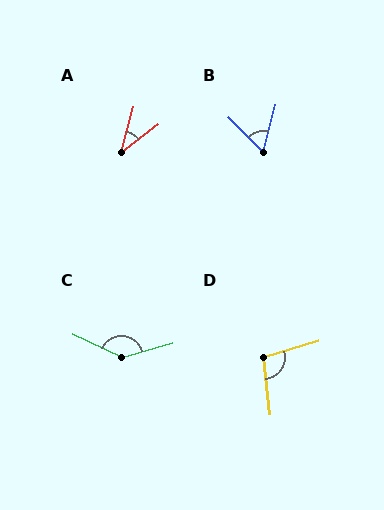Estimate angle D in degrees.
Approximately 101 degrees.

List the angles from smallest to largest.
A (37°), B (59°), D (101°), C (139°).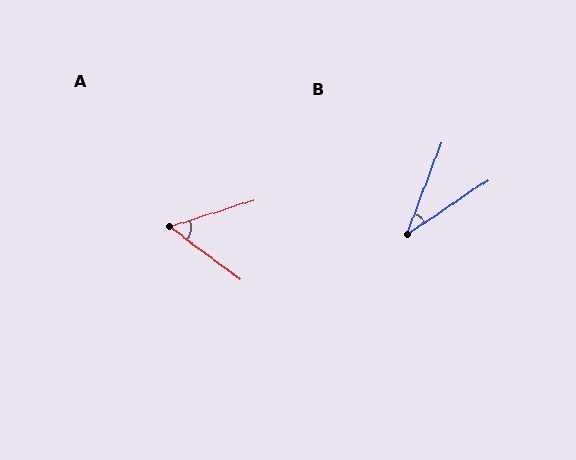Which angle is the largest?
A, at approximately 55 degrees.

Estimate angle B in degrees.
Approximately 36 degrees.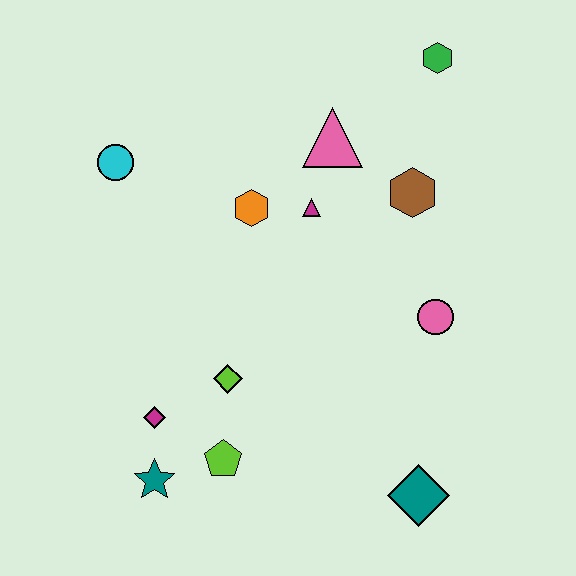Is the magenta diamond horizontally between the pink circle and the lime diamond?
No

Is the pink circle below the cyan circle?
Yes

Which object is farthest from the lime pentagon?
The green hexagon is farthest from the lime pentagon.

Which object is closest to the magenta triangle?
The orange hexagon is closest to the magenta triangle.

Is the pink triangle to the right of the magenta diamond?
Yes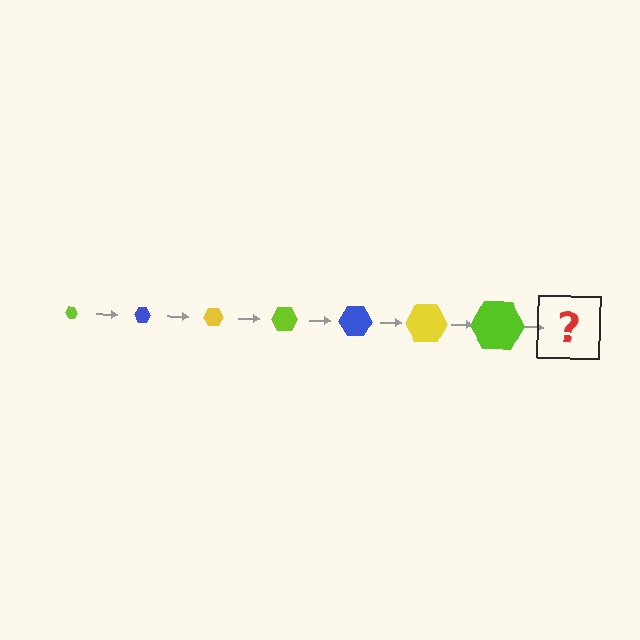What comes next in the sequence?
The next element should be a blue hexagon, larger than the previous one.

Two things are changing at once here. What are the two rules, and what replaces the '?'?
The two rules are that the hexagon grows larger each step and the color cycles through lime, blue, and yellow. The '?' should be a blue hexagon, larger than the previous one.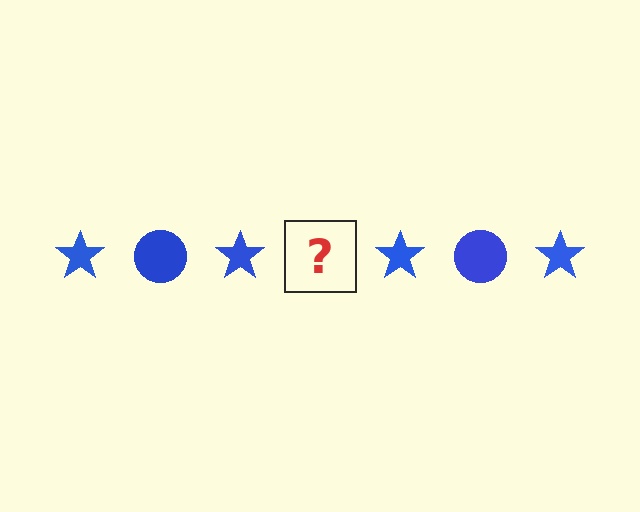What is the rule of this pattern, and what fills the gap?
The rule is that the pattern cycles through star, circle shapes in blue. The gap should be filled with a blue circle.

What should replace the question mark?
The question mark should be replaced with a blue circle.